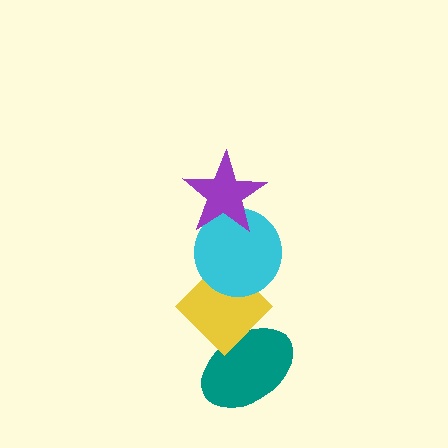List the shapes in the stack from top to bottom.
From top to bottom: the purple star, the cyan circle, the yellow diamond, the teal ellipse.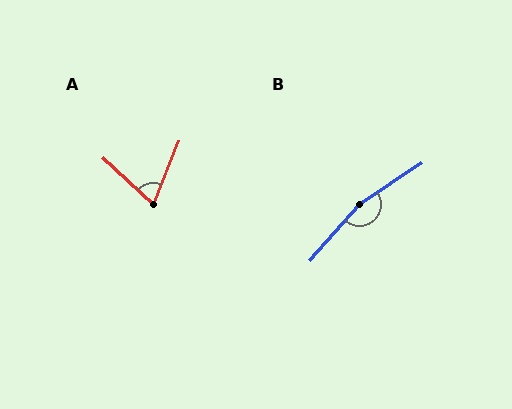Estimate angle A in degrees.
Approximately 69 degrees.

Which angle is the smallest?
A, at approximately 69 degrees.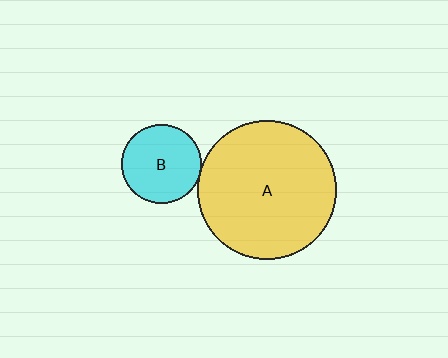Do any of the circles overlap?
No, none of the circles overlap.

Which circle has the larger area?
Circle A (yellow).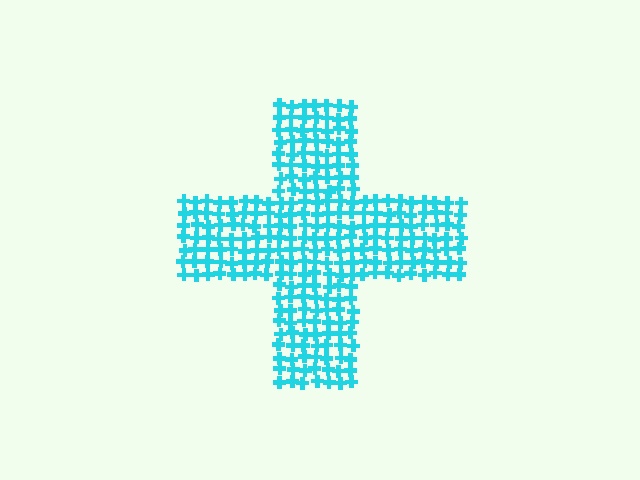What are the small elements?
The small elements are crosses.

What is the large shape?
The large shape is a cross.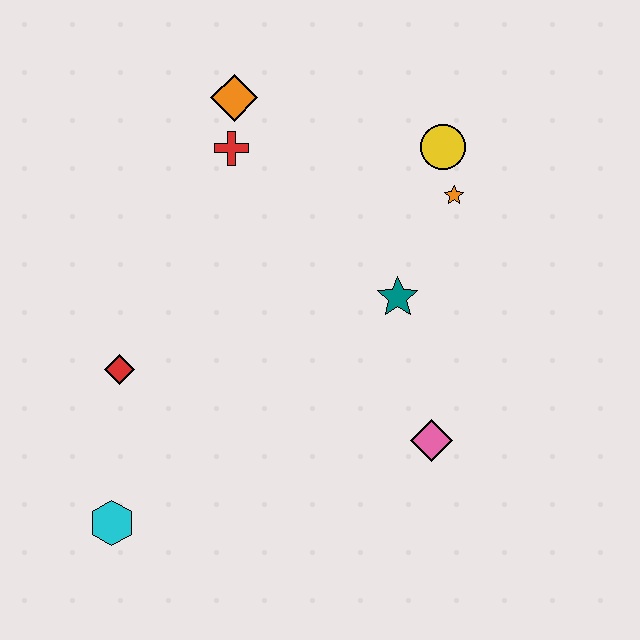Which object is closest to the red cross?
The orange diamond is closest to the red cross.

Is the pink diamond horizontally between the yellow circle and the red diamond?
Yes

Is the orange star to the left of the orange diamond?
No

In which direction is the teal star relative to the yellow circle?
The teal star is below the yellow circle.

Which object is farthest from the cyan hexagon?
The yellow circle is farthest from the cyan hexagon.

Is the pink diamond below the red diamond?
Yes